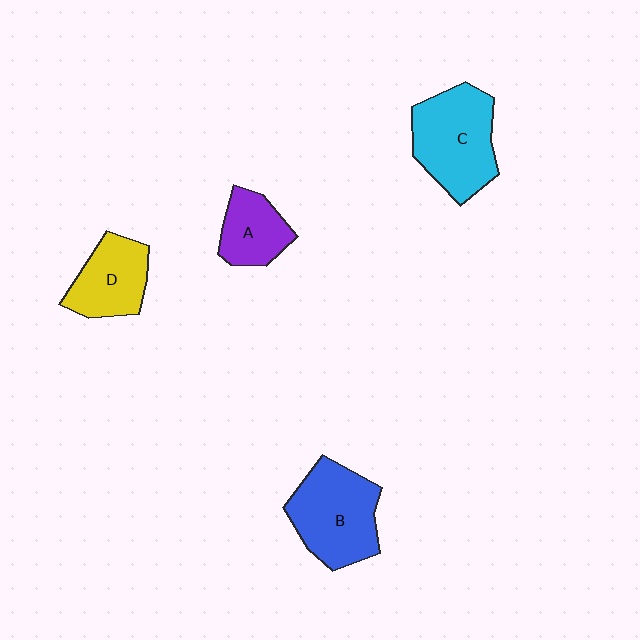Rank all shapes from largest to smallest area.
From largest to smallest: C (cyan), B (blue), D (yellow), A (purple).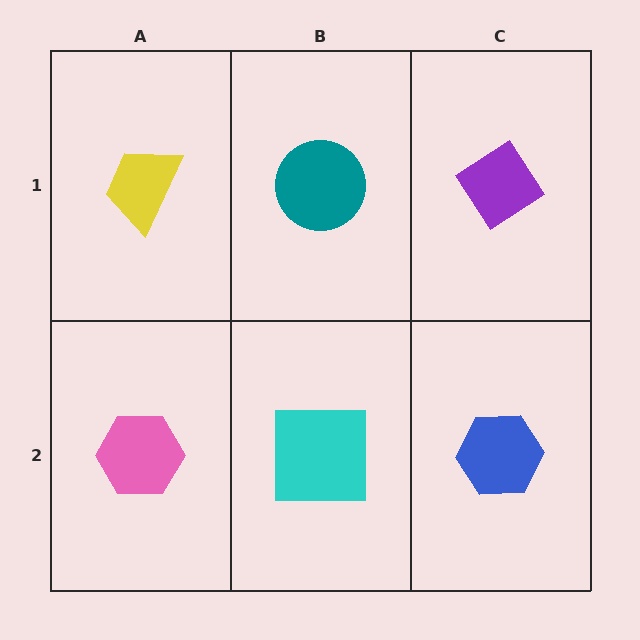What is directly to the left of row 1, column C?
A teal circle.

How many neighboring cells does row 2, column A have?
2.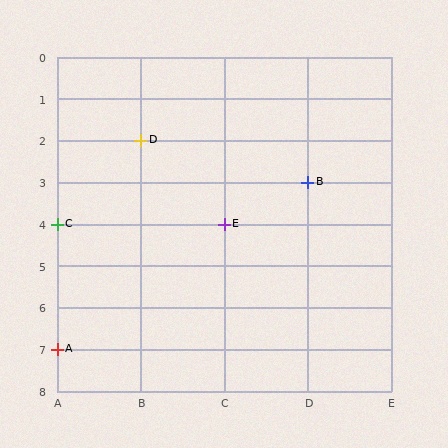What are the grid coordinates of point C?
Point C is at grid coordinates (A, 4).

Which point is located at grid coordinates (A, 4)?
Point C is at (A, 4).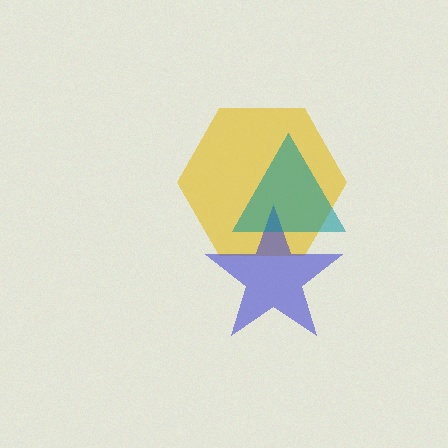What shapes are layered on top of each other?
The layered shapes are: a yellow hexagon, a blue star, a teal triangle.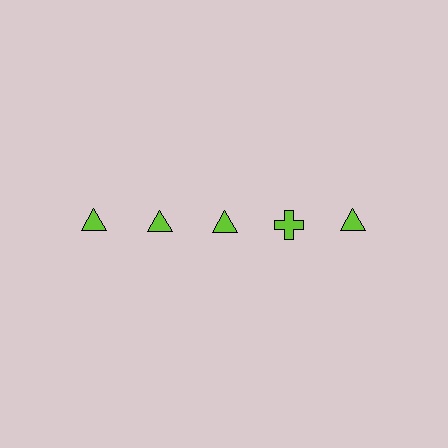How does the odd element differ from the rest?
It has a different shape: cross instead of triangle.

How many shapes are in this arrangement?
There are 5 shapes arranged in a grid pattern.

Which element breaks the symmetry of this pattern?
The lime cross in the top row, second from right column breaks the symmetry. All other shapes are lime triangles.